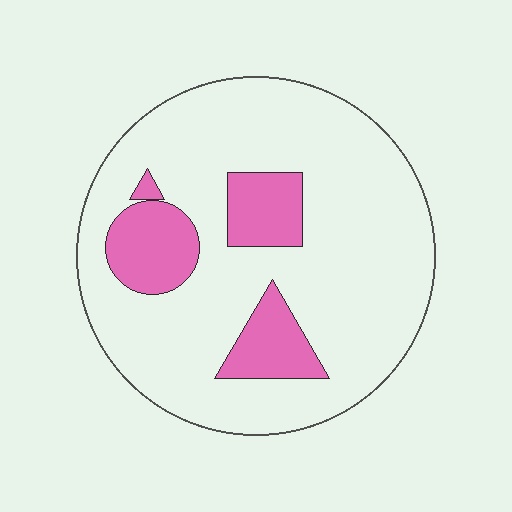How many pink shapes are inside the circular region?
4.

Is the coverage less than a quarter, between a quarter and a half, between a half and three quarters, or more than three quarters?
Less than a quarter.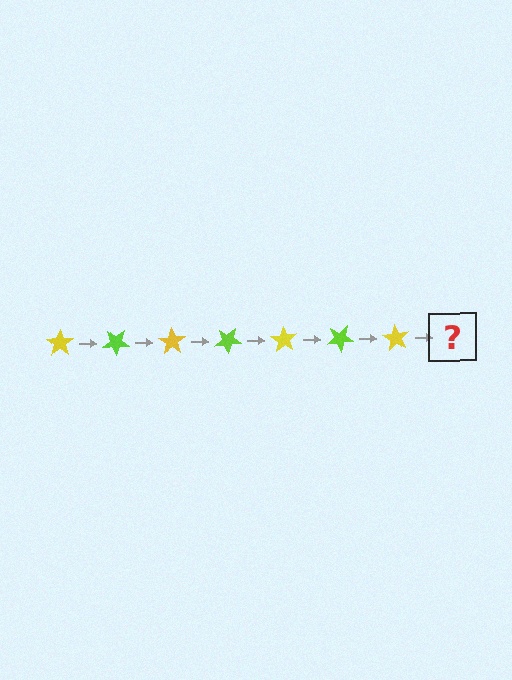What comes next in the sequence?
The next element should be a lime star, rotated 245 degrees from the start.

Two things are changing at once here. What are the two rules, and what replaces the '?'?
The two rules are that it rotates 35 degrees each step and the color cycles through yellow and lime. The '?' should be a lime star, rotated 245 degrees from the start.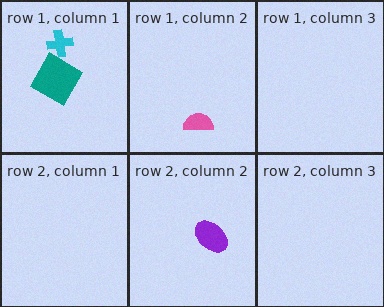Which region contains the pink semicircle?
The row 1, column 2 region.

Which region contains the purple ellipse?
The row 2, column 2 region.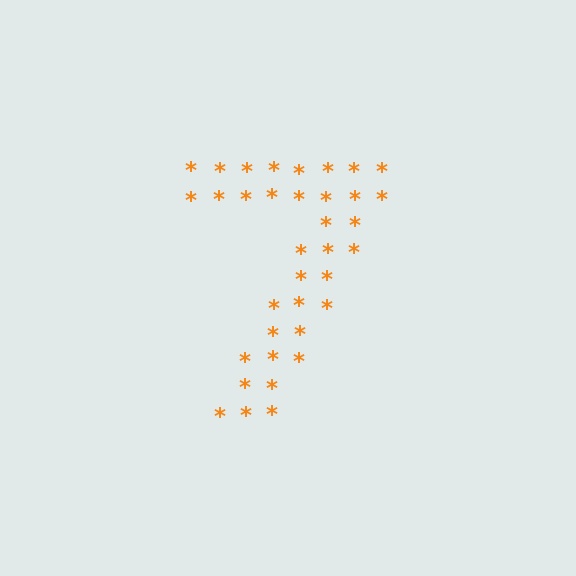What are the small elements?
The small elements are asterisks.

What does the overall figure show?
The overall figure shows the digit 7.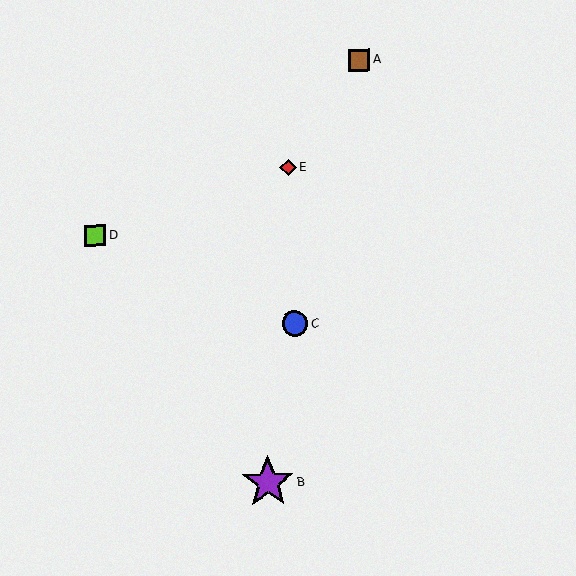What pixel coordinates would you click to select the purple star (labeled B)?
Click at (268, 482) to select the purple star B.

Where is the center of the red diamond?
The center of the red diamond is at (288, 167).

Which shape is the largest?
The purple star (labeled B) is the largest.